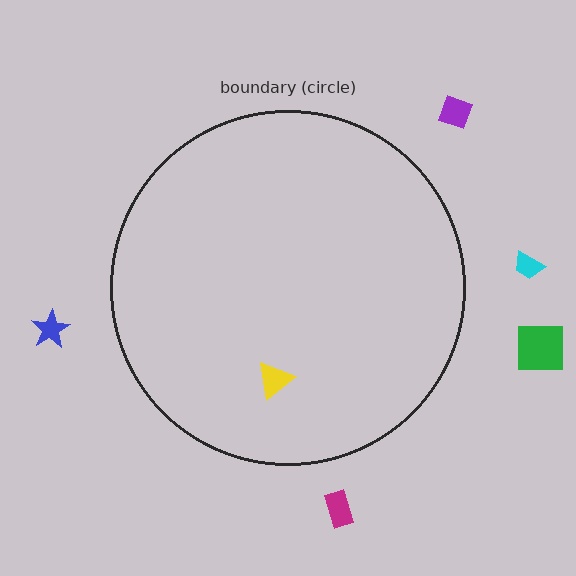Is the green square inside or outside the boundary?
Outside.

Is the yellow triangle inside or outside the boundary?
Inside.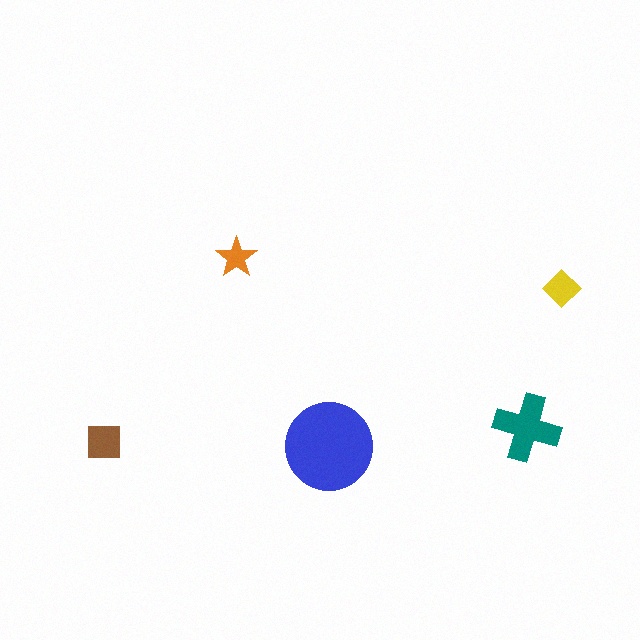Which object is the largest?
The blue circle.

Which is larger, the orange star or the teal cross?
The teal cross.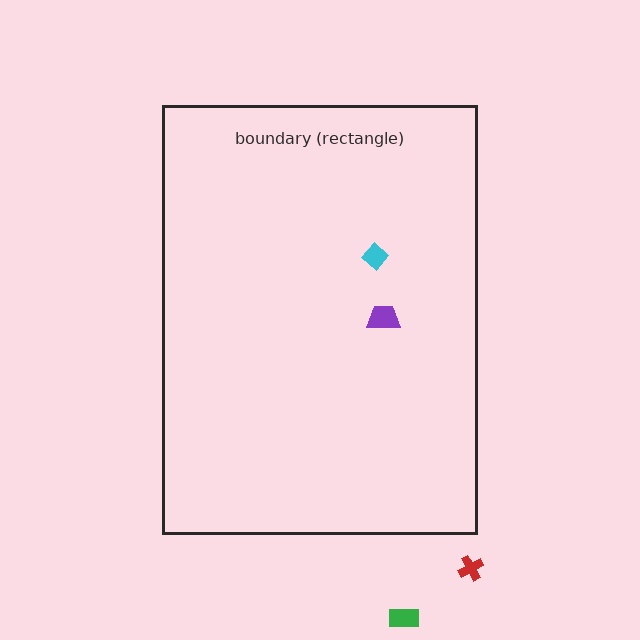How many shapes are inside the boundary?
2 inside, 2 outside.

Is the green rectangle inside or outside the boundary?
Outside.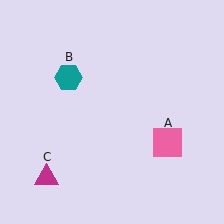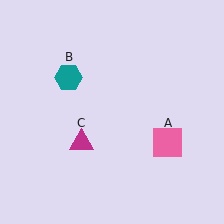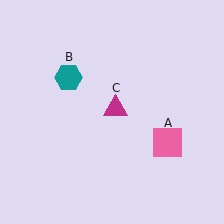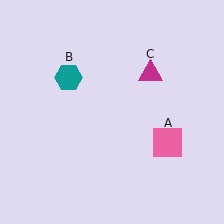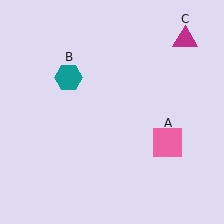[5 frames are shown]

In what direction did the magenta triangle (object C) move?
The magenta triangle (object C) moved up and to the right.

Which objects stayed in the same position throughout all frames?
Pink square (object A) and teal hexagon (object B) remained stationary.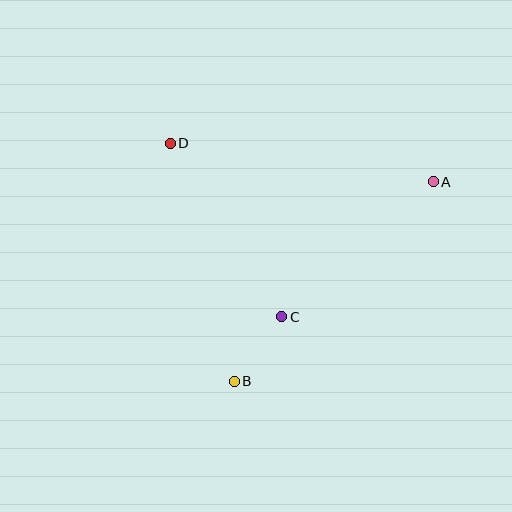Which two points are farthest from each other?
Points A and B are farthest from each other.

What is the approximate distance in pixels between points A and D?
The distance between A and D is approximately 266 pixels.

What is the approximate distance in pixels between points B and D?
The distance between B and D is approximately 246 pixels.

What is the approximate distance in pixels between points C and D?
The distance between C and D is approximately 206 pixels.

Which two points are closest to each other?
Points B and C are closest to each other.